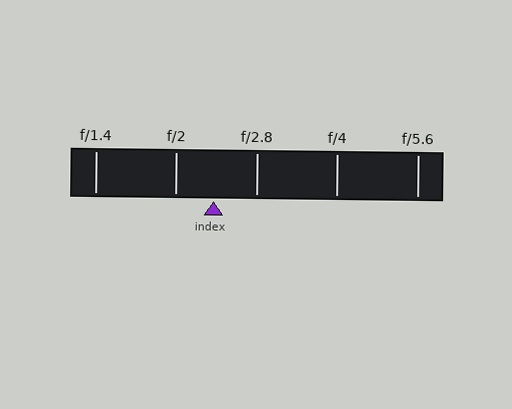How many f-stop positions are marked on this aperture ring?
There are 5 f-stop positions marked.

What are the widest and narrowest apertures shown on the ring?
The widest aperture shown is f/1.4 and the narrowest is f/5.6.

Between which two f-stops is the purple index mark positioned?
The index mark is between f/2 and f/2.8.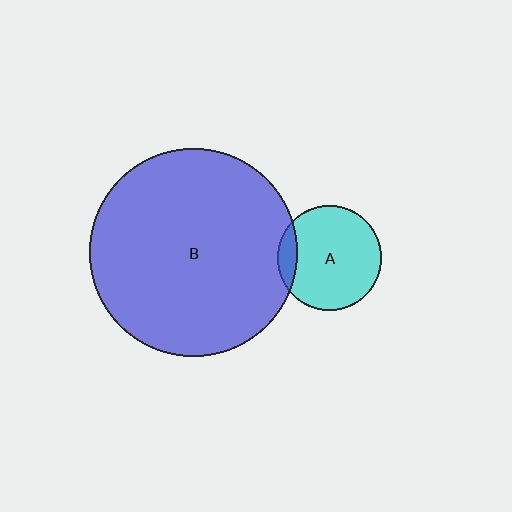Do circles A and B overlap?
Yes.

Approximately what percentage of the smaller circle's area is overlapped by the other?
Approximately 10%.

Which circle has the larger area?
Circle B (blue).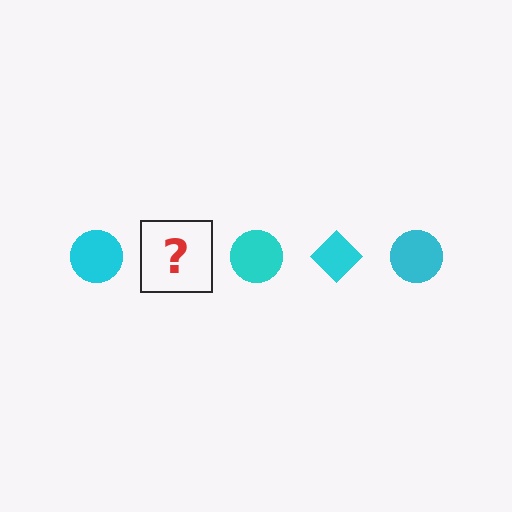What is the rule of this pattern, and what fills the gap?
The rule is that the pattern cycles through circle, diamond shapes in cyan. The gap should be filled with a cyan diamond.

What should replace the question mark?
The question mark should be replaced with a cyan diamond.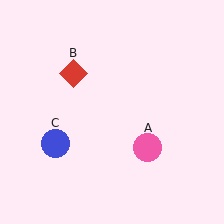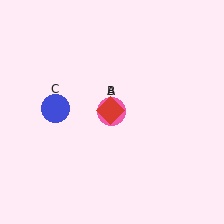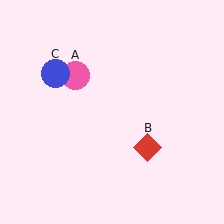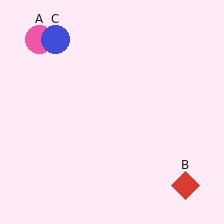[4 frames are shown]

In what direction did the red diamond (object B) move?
The red diamond (object B) moved down and to the right.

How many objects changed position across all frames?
3 objects changed position: pink circle (object A), red diamond (object B), blue circle (object C).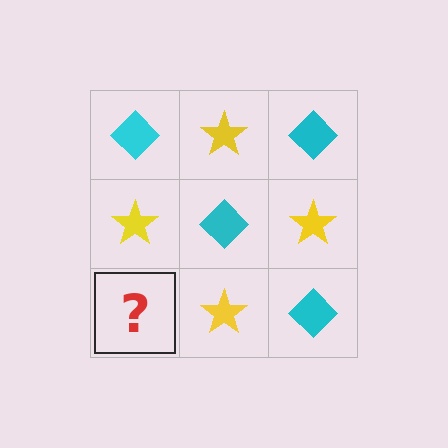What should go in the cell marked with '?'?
The missing cell should contain a cyan diamond.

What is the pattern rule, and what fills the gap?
The rule is that it alternates cyan diamond and yellow star in a checkerboard pattern. The gap should be filled with a cyan diamond.